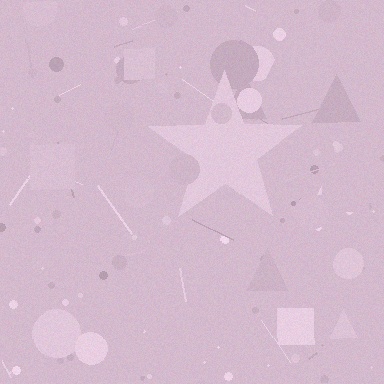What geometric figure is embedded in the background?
A star is embedded in the background.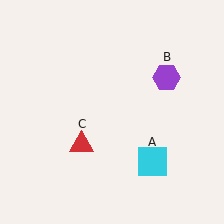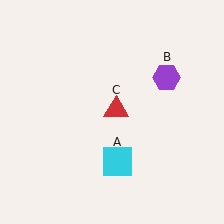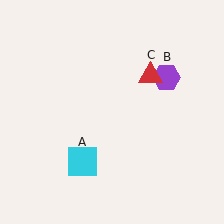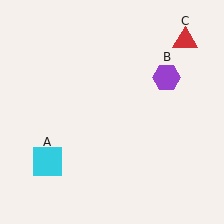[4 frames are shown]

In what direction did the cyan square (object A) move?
The cyan square (object A) moved left.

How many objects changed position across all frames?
2 objects changed position: cyan square (object A), red triangle (object C).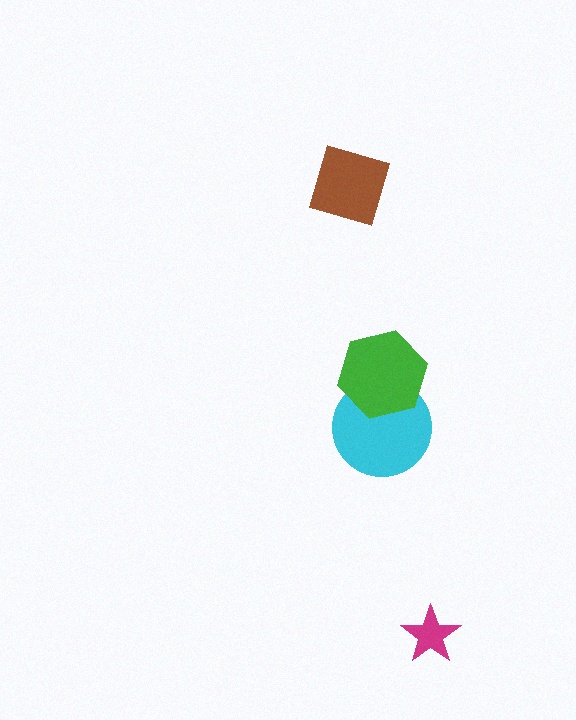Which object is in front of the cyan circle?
The green hexagon is in front of the cyan circle.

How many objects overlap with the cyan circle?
1 object overlaps with the cyan circle.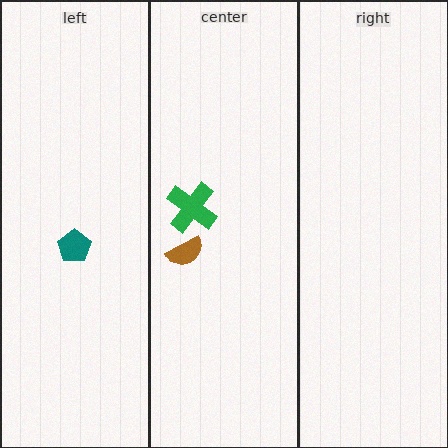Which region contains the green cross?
The center region.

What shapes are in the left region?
The teal pentagon.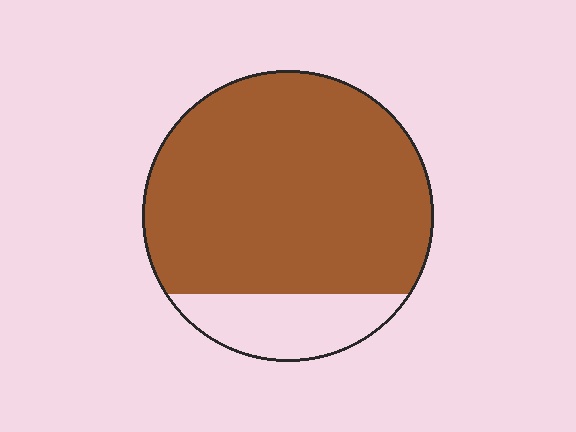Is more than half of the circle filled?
Yes.